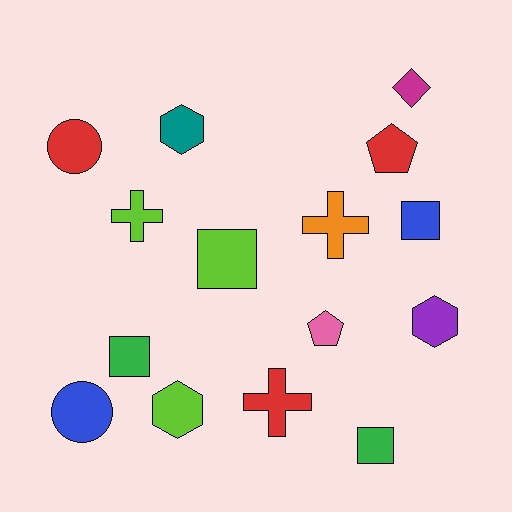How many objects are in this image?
There are 15 objects.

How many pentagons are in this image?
There are 2 pentagons.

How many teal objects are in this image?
There is 1 teal object.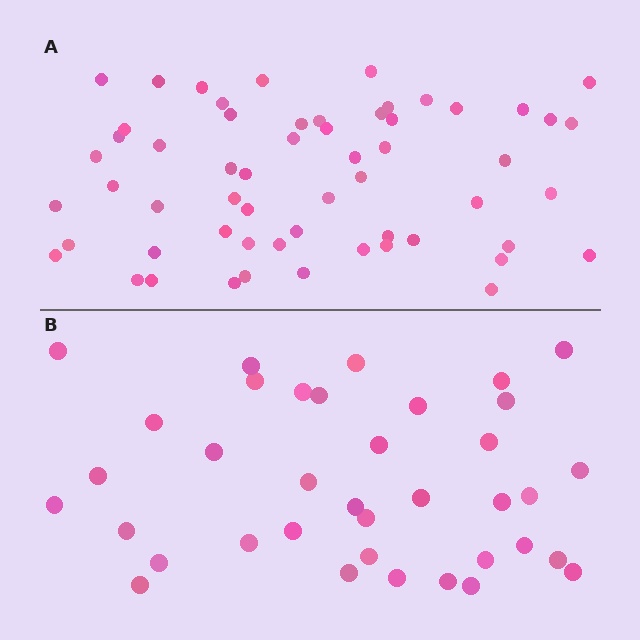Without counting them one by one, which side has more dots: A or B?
Region A (the top region) has more dots.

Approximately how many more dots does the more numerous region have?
Region A has approximately 20 more dots than region B.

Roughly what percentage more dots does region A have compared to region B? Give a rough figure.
About 55% more.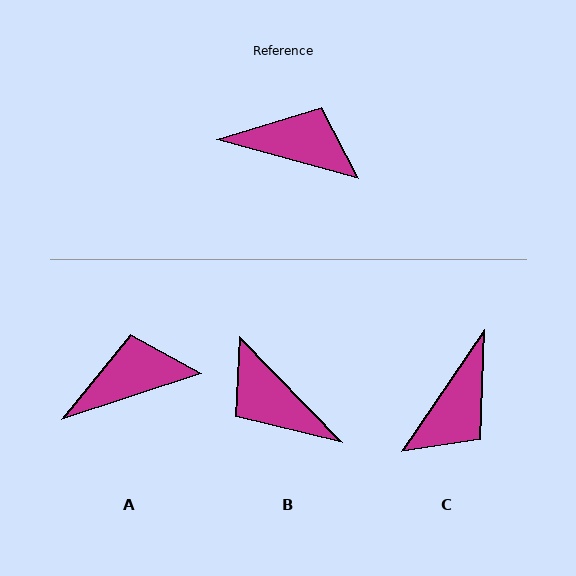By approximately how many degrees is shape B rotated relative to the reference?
Approximately 150 degrees counter-clockwise.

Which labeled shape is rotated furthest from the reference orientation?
B, about 150 degrees away.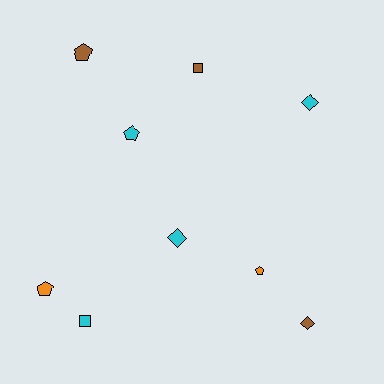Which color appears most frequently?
Cyan, with 4 objects.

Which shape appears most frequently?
Pentagon, with 4 objects.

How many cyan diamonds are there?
There are 2 cyan diamonds.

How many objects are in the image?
There are 9 objects.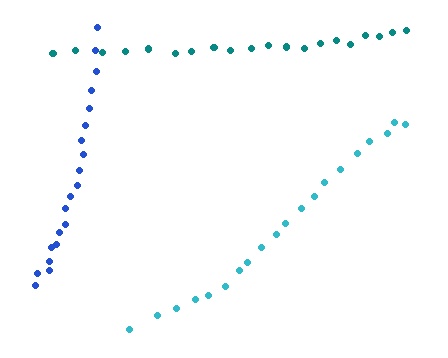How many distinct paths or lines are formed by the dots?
There are 3 distinct paths.